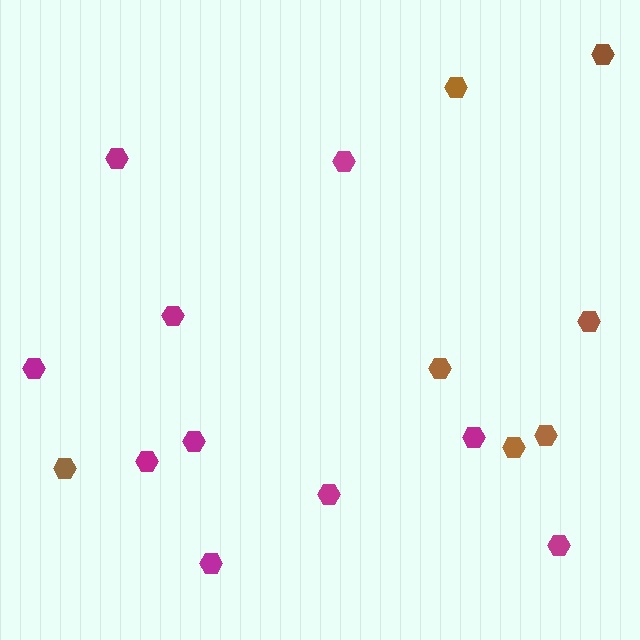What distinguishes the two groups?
There are 2 groups: one group of brown hexagons (7) and one group of magenta hexagons (10).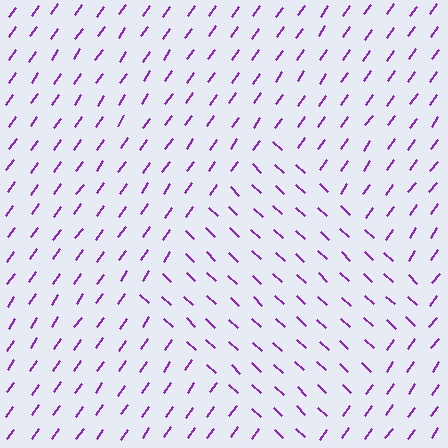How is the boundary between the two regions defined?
The boundary is defined purely by a change in line orientation (approximately 82 degrees difference). All lines are the same color and thickness.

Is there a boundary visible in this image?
Yes, there is a texture boundary formed by a change in line orientation.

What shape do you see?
I see a diamond.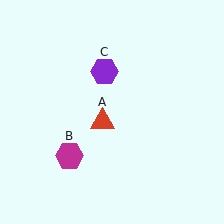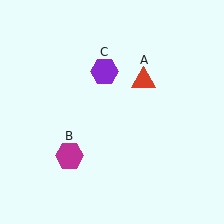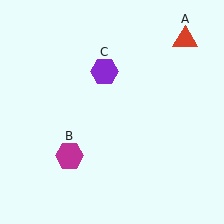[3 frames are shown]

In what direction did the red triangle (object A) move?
The red triangle (object A) moved up and to the right.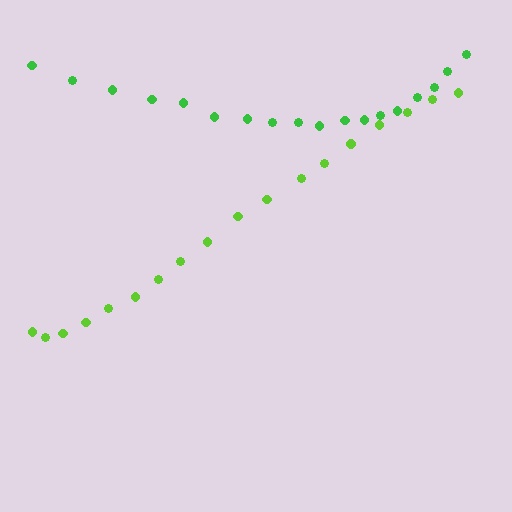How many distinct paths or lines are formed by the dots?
There are 2 distinct paths.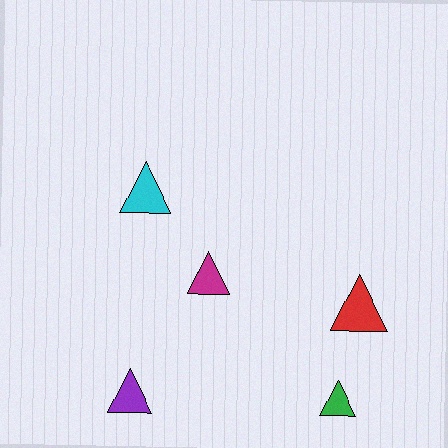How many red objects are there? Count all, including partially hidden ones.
There is 1 red object.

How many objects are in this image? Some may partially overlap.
There are 5 objects.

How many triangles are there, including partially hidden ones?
There are 5 triangles.